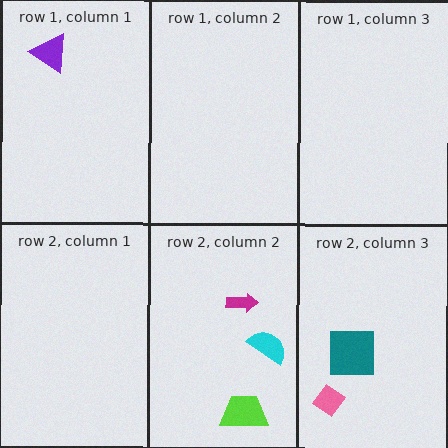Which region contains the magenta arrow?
The row 2, column 2 region.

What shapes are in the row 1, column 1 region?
The purple triangle.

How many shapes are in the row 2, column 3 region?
2.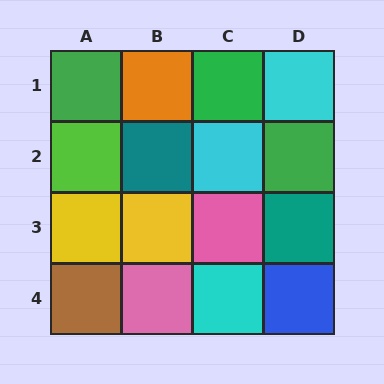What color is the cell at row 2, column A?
Lime.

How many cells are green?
3 cells are green.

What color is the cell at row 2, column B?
Teal.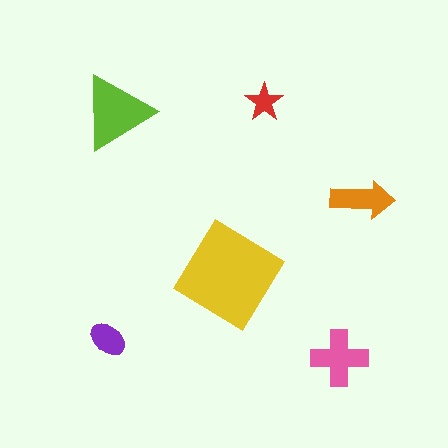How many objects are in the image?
There are 6 objects in the image.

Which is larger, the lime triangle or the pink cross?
The lime triangle.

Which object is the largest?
The yellow diamond.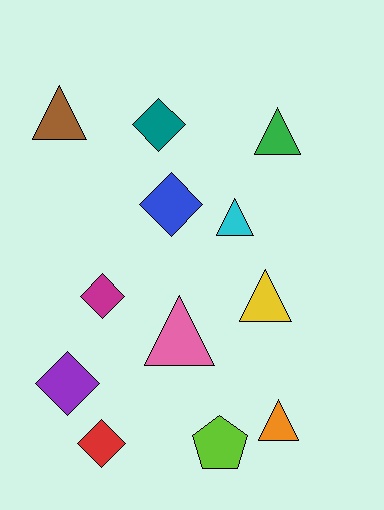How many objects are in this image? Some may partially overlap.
There are 12 objects.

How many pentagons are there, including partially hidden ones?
There is 1 pentagon.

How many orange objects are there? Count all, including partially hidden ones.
There is 1 orange object.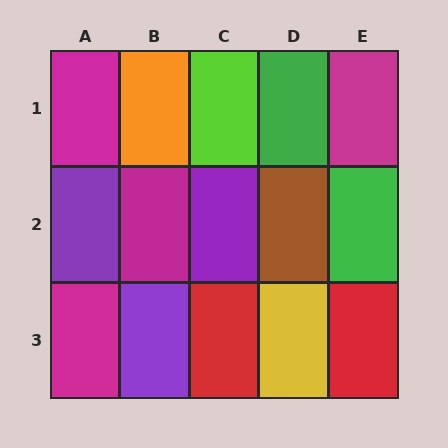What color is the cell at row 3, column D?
Yellow.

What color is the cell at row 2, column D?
Brown.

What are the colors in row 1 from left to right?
Magenta, orange, lime, green, magenta.